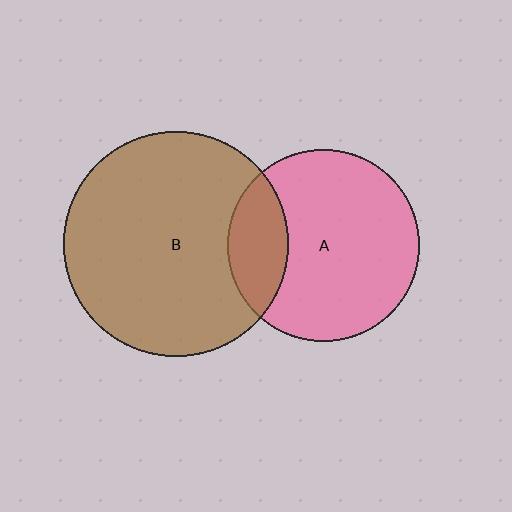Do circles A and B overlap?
Yes.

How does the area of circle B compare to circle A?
Approximately 1.4 times.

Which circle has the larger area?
Circle B (brown).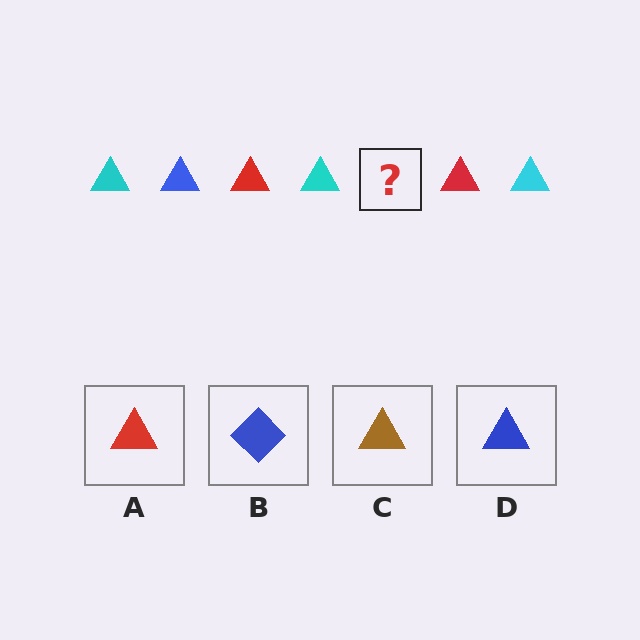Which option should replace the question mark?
Option D.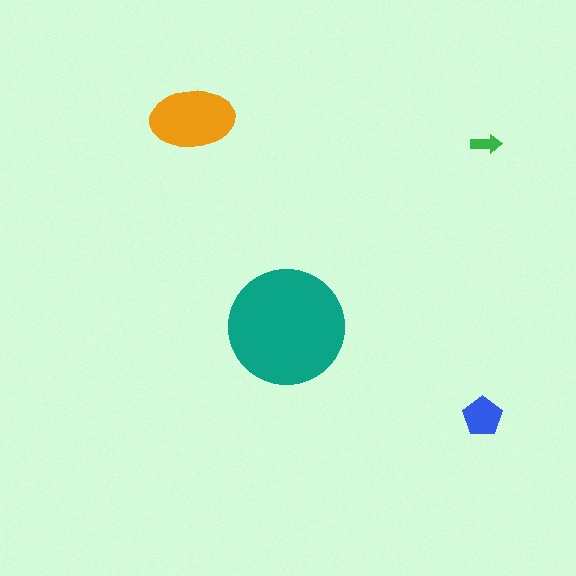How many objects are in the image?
There are 4 objects in the image.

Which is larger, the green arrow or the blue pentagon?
The blue pentagon.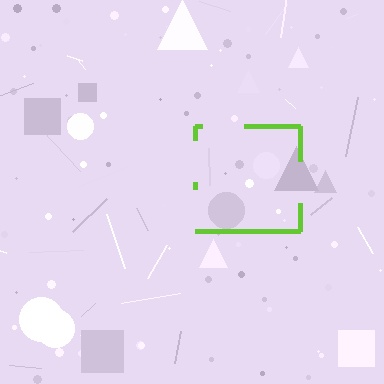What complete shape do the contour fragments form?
The contour fragments form a square.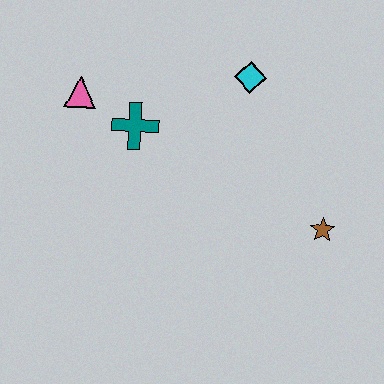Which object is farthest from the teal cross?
The brown star is farthest from the teal cross.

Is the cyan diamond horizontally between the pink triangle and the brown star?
Yes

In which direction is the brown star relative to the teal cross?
The brown star is to the right of the teal cross.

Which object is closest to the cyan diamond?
The teal cross is closest to the cyan diamond.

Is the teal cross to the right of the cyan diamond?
No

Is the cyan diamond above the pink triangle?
Yes